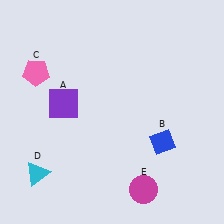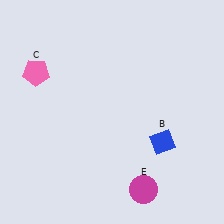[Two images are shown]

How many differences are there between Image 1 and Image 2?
There are 2 differences between the two images.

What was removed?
The cyan triangle (D), the purple square (A) were removed in Image 2.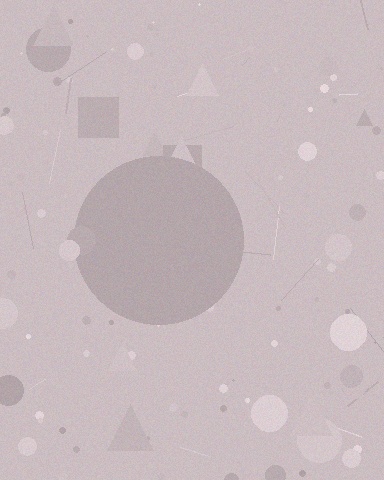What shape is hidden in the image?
A circle is hidden in the image.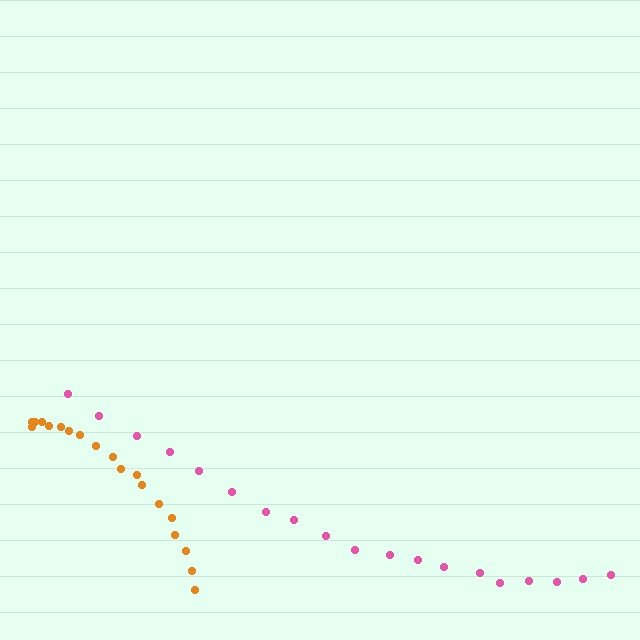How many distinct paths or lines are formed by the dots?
There are 2 distinct paths.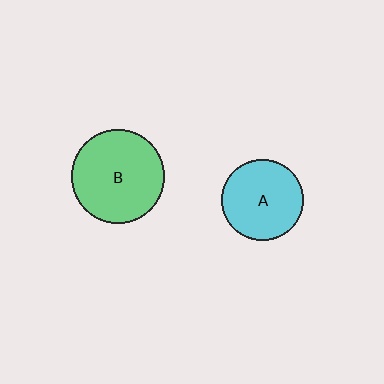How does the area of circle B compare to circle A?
Approximately 1.3 times.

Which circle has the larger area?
Circle B (green).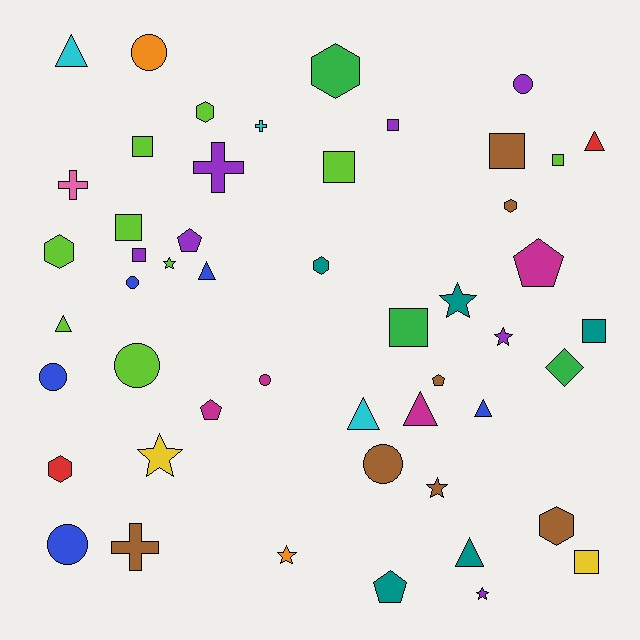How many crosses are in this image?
There are 4 crosses.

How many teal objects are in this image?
There are 5 teal objects.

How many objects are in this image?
There are 50 objects.